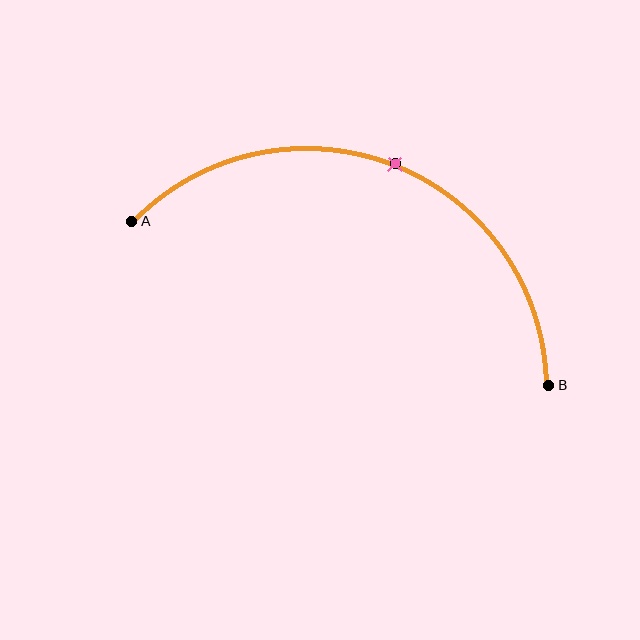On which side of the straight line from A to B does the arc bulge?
The arc bulges above the straight line connecting A and B.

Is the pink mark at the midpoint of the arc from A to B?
Yes. The pink mark lies on the arc at equal arc-length from both A and B — it is the arc midpoint.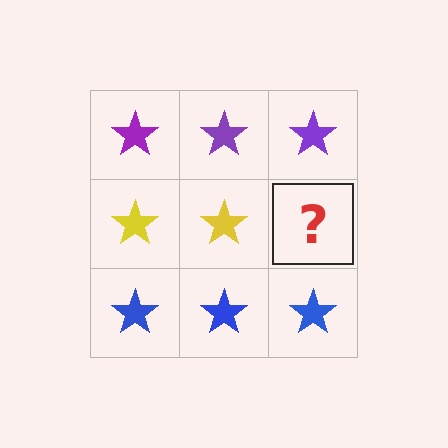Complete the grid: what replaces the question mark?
The question mark should be replaced with a yellow star.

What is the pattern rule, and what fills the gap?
The rule is that each row has a consistent color. The gap should be filled with a yellow star.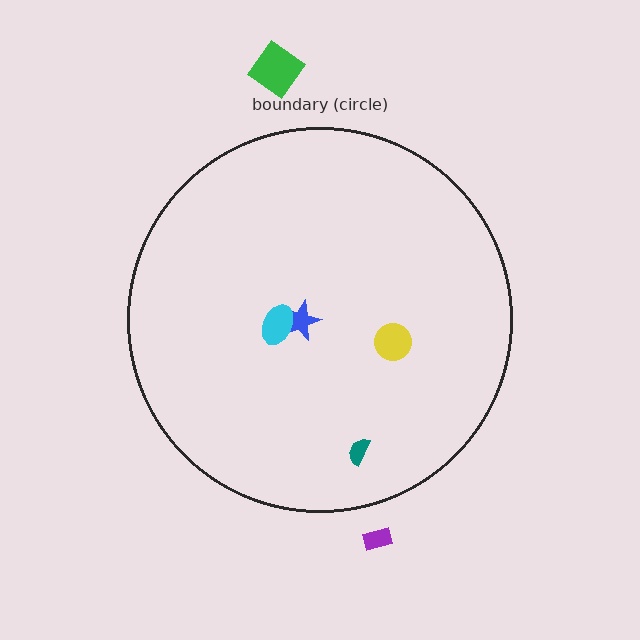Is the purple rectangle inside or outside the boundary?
Outside.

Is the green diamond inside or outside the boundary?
Outside.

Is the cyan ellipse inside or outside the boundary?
Inside.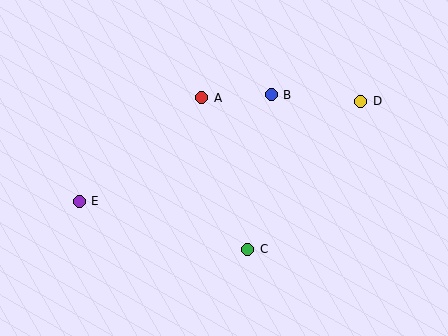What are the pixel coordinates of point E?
Point E is at (79, 201).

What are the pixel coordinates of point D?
Point D is at (361, 101).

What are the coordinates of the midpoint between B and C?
The midpoint between B and C is at (259, 172).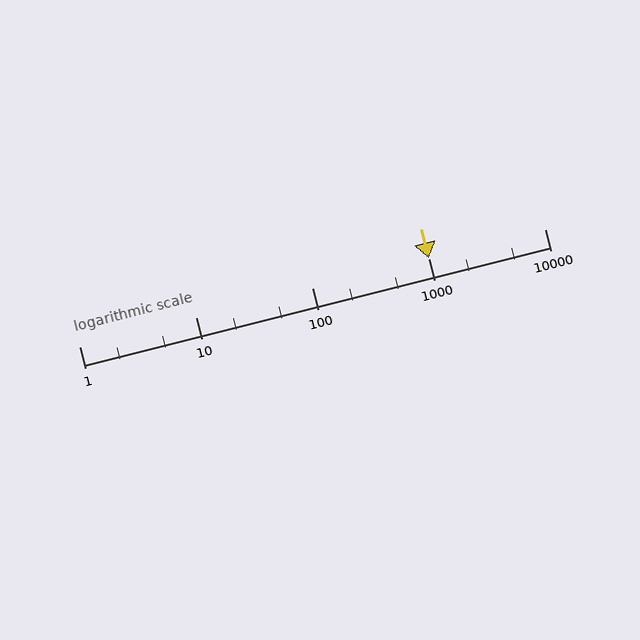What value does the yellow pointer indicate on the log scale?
The pointer indicates approximately 1000.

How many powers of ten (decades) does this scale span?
The scale spans 4 decades, from 1 to 10000.